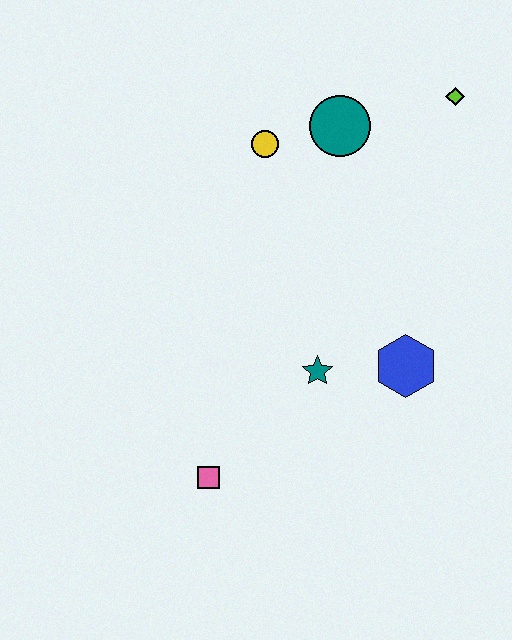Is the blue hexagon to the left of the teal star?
No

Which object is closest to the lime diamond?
The teal circle is closest to the lime diamond.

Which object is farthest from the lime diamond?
The pink square is farthest from the lime diamond.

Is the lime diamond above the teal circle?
Yes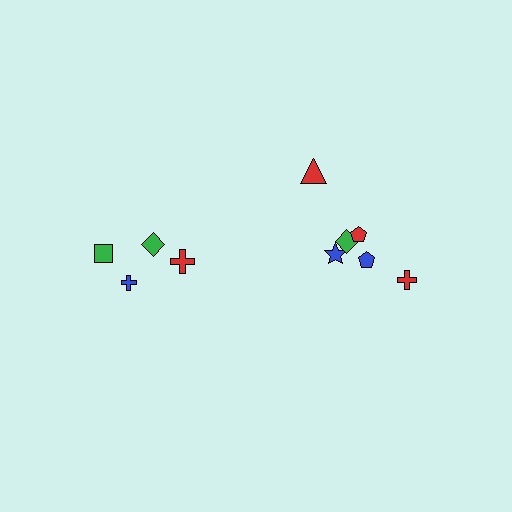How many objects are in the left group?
There are 4 objects.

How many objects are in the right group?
There are 6 objects.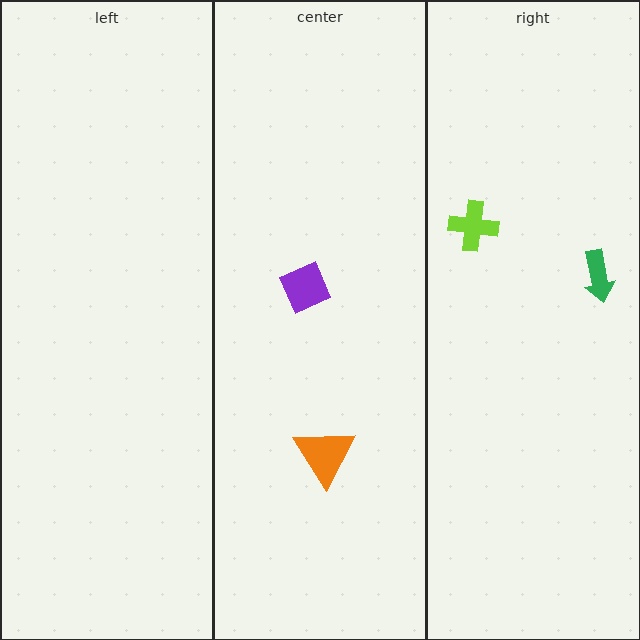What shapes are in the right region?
The green arrow, the lime cross.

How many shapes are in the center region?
2.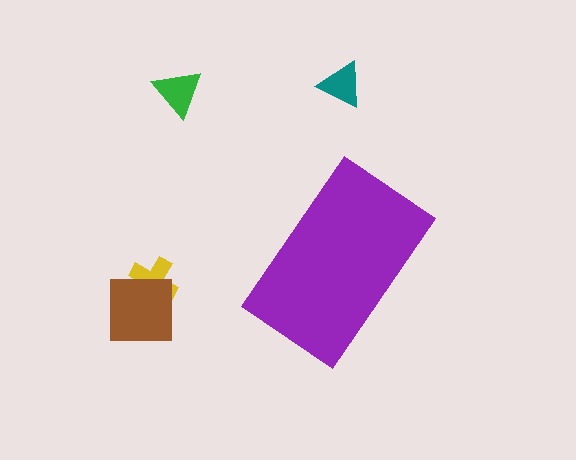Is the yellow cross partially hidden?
No, the yellow cross is fully visible.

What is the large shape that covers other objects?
A purple rectangle.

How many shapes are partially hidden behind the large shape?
0 shapes are partially hidden.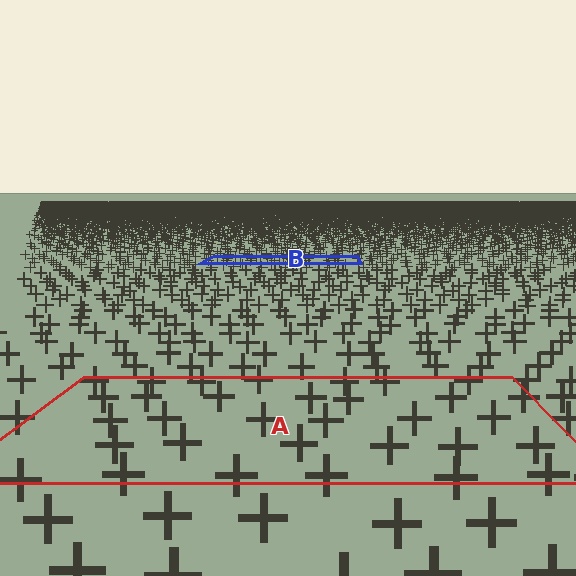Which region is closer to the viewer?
Region A is closer. The texture elements there are larger and more spread out.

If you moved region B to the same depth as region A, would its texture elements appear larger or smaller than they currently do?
They would appear larger. At a closer depth, the same texture elements are projected at a bigger on-screen size.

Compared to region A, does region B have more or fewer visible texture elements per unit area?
Region B has more texture elements per unit area — they are packed more densely because it is farther away.